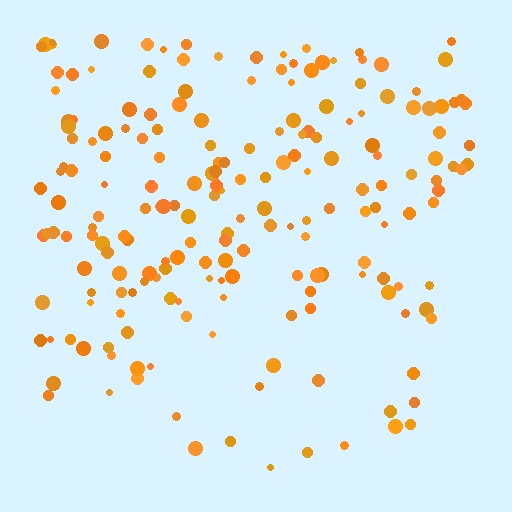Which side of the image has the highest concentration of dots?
The top.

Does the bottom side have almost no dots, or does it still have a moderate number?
Still a moderate number, just noticeably fewer than the top.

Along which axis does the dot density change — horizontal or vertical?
Vertical.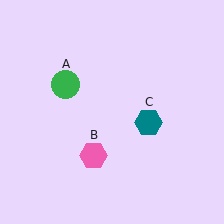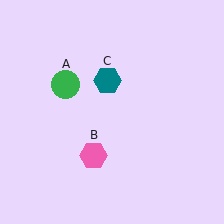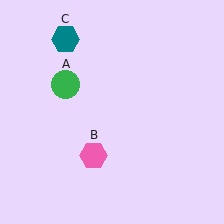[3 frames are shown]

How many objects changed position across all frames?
1 object changed position: teal hexagon (object C).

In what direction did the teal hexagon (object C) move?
The teal hexagon (object C) moved up and to the left.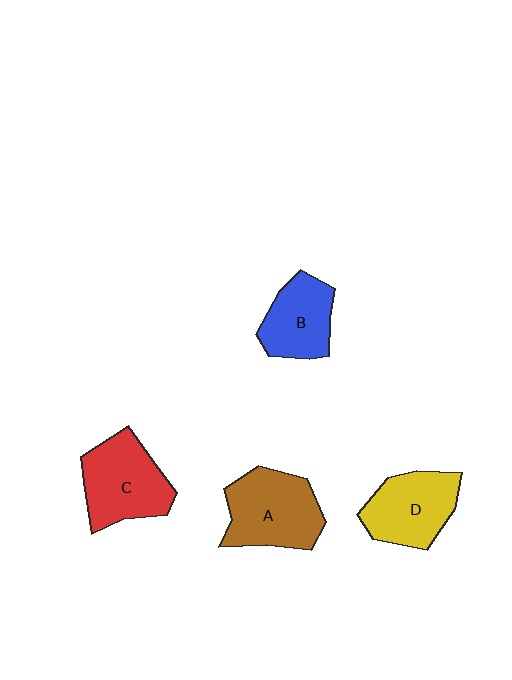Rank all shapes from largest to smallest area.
From largest to smallest: A (brown), C (red), D (yellow), B (blue).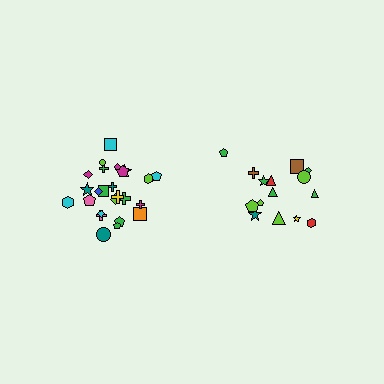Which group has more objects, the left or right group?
The left group.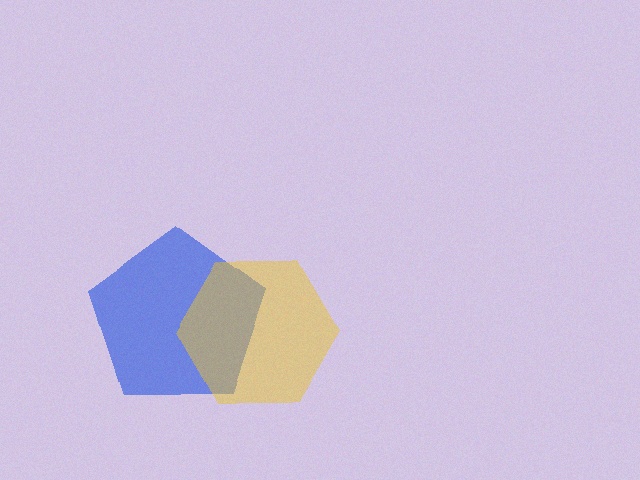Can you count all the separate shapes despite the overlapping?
Yes, there are 2 separate shapes.